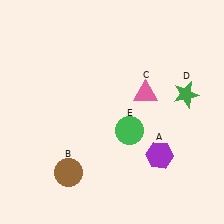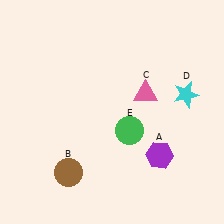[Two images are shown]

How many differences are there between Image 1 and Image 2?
There is 1 difference between the two images.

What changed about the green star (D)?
In Image 1, D is green. In Image 2, it changed to cyan.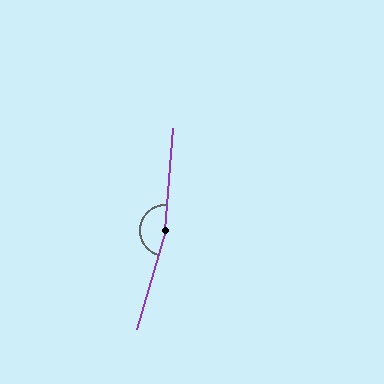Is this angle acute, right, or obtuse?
It is obtuse.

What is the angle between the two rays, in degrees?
Approximately 168 degrees.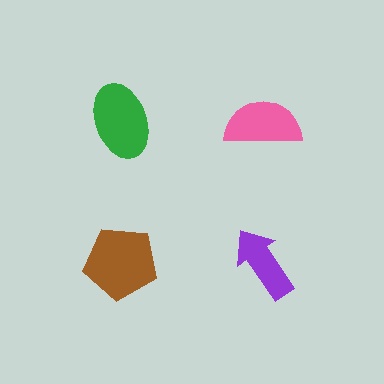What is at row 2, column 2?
A purple arrow.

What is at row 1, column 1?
A green ellipse.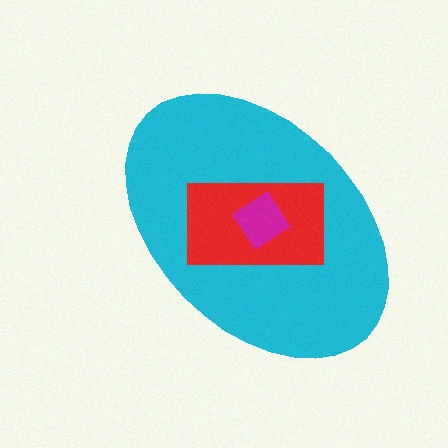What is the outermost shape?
The cyan ellipse.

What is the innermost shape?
The magenta diamond.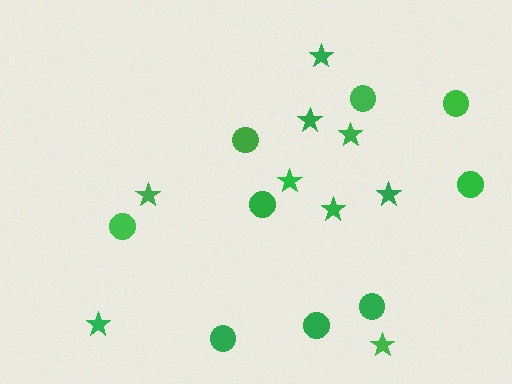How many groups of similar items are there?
There are 2 groups: one group of circles (9) and one group of stars (9).